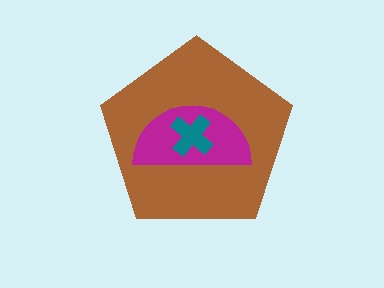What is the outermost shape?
The brown pentagon.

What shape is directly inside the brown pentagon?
The magenta semicircle.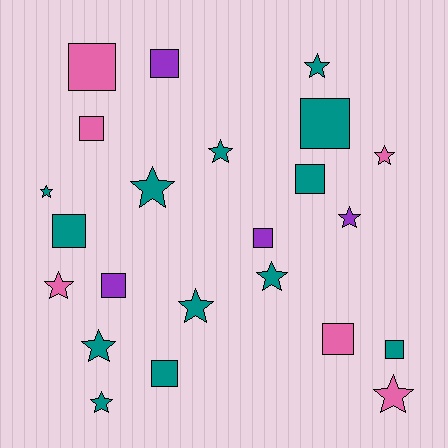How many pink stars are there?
There are 3 pink stars.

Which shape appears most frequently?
Star, with 12 objects.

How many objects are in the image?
There are 23 objects.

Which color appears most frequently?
Teal, with 13 objects.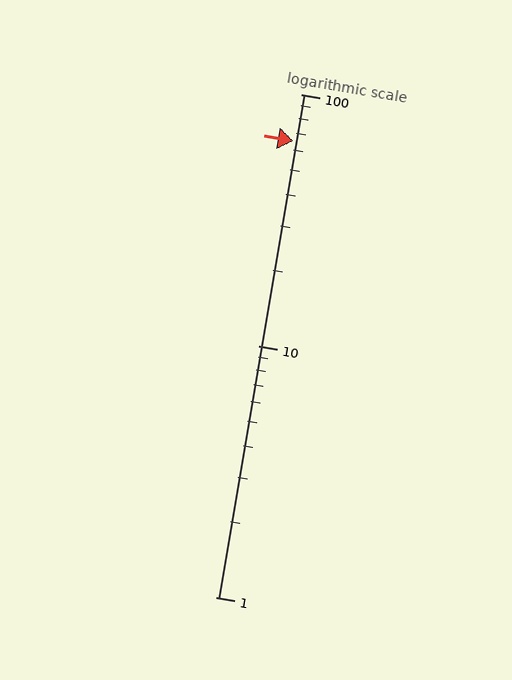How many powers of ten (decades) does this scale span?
The scale spans 2 decades, from 1 to 100.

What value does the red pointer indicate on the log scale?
The pointer indicates approximately 65.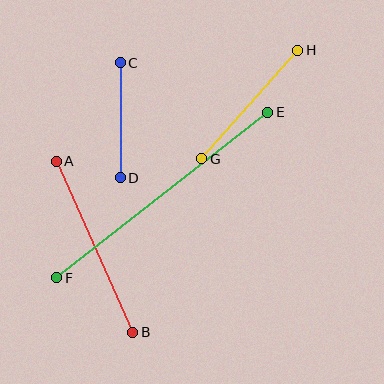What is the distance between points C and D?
The distance is approximately 115 pixels.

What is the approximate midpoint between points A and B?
The midpoint is at approximately (94, 247) pixels.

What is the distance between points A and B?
The distance is approximately 187 pixels.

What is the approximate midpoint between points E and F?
The midpoint is at approximately (162, 195) pixels.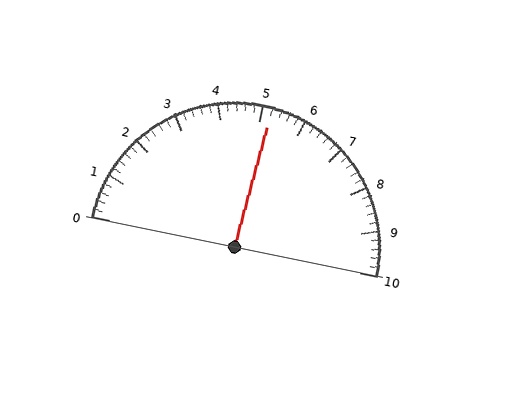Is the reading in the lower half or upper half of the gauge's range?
The reading is in the upper half of the range (0 to 10).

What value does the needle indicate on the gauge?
The needle indicates approximately 5.2.